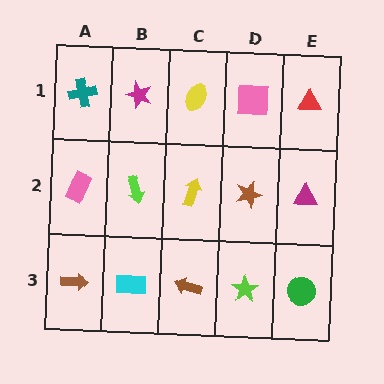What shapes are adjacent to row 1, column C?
A yellow arrow (row 2, column C), a magenta star (row 1, column B), a pink square (row 1, column D).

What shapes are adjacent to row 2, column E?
A red triangle (row 1, column E), a green circle (row 3, column E), a brown star (row 2, column D).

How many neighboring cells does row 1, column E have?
2.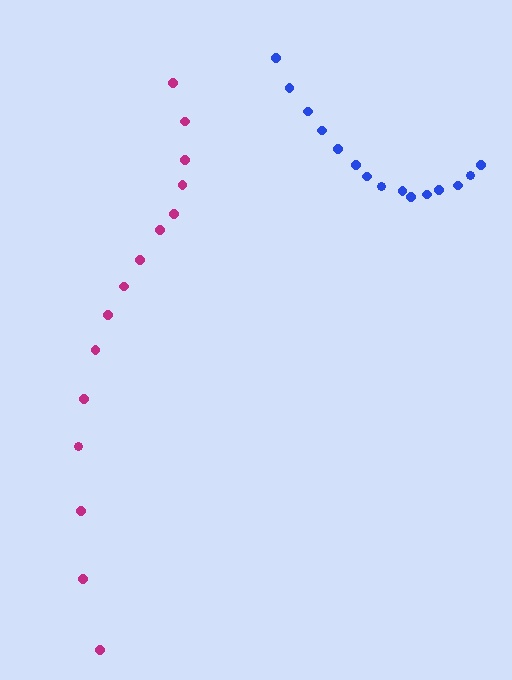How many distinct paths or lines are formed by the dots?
There are 2 distinct paths.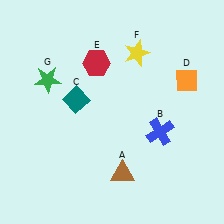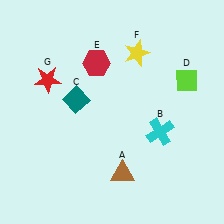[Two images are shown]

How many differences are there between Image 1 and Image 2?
There are 3 differences between the two images.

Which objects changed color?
B changed from blue to cyan. D changed from orange to lime. G changed from green to red.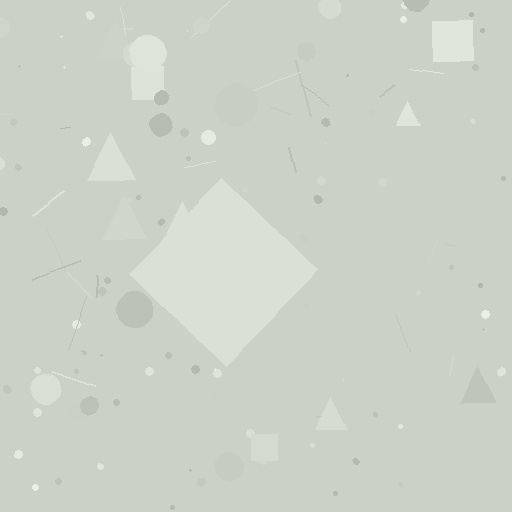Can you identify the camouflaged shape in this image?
The camouflaged shape is a diamond.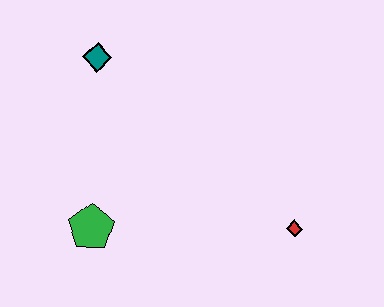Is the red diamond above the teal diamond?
No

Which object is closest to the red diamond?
The green pentagon is closest to the red diamond.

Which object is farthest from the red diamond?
The teal diamond is farthest from the red diamond.